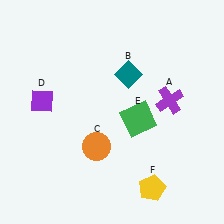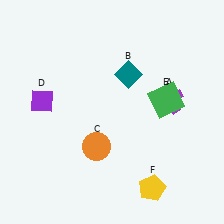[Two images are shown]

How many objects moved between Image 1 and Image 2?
1 object moved between the two images.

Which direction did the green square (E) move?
The green square (E) moved right.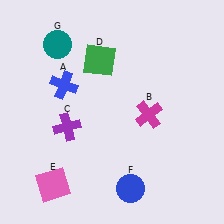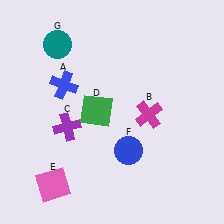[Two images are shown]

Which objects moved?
The objects that moved are: the green square (D), the blue circle (F).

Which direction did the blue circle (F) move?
The blue circle (F) moved up.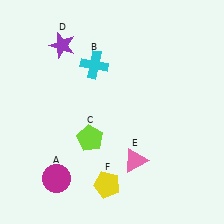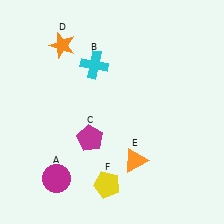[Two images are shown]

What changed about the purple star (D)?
In Image 1, D is purple. In Image 2, it changed to orange.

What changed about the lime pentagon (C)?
In Image 1, C is lime. In Image 2, it changed to magenta.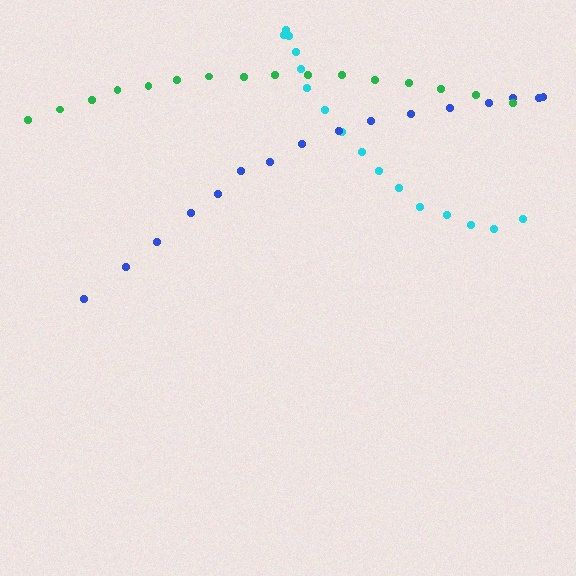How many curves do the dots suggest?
There are 3 distinct paths.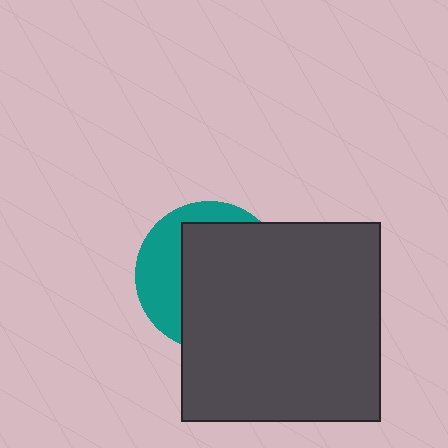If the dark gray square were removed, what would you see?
You would see the complete teal circle.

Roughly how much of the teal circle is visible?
A small part of it is visible (roughly 34%).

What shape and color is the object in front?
The object in front is a dark gray square.